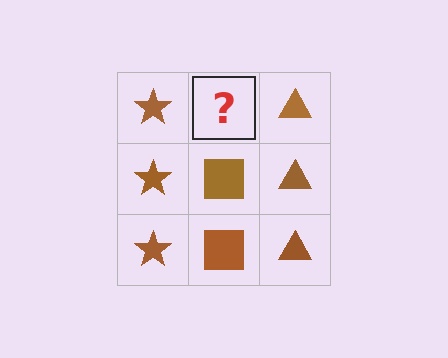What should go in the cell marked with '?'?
The missing cell should contain a brown square.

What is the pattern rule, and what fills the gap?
The rule is that each column has a consistent shape. The gap should be filled with a brown square.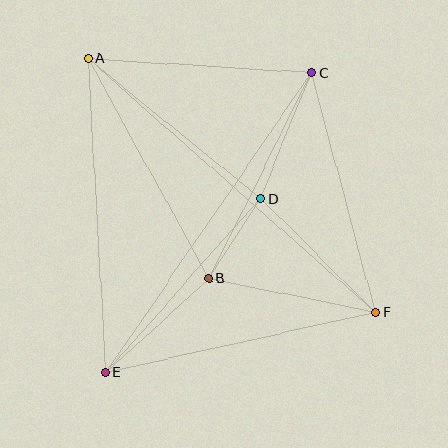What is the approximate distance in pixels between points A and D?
The distance between A and D is approximately 222 pixels.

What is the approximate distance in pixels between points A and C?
The distance between A and C is approximately 224 pixels.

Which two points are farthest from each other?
Points A and F are farthest from each other.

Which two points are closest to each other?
Points B and D are closest to each other.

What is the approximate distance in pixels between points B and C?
The distance between B and C is approximately 230 pixels.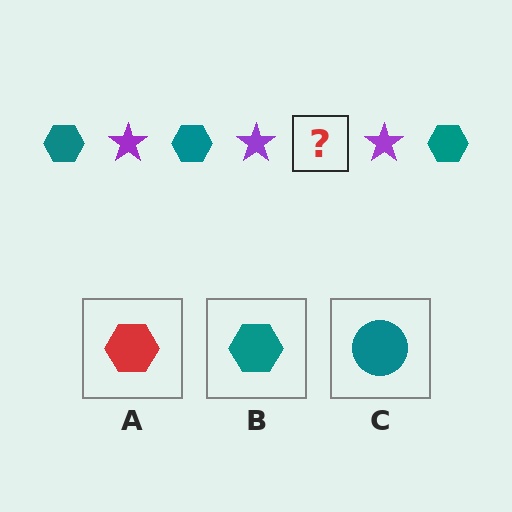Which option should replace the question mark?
Option B.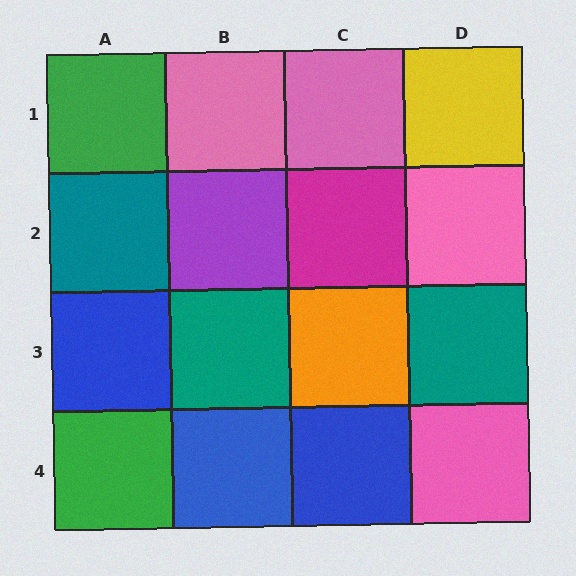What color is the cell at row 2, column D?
Pink.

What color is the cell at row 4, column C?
Blue.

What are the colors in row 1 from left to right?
Green, pink, pink, yellow.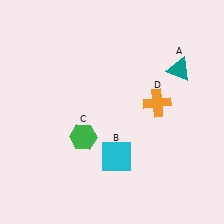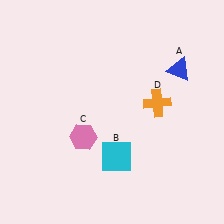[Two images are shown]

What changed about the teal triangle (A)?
In Image 1, A is teal. In Image 2, it changed to blue.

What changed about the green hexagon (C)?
In Image 1, C is green. In Image 2, it changed to pink.